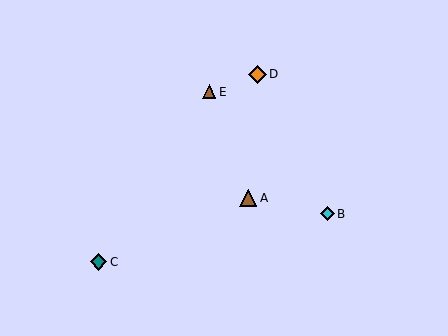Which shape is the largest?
The brown triangle (labeled A) is the largest.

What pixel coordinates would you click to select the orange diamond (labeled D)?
Click at (257, 74) to select the orange diamond D.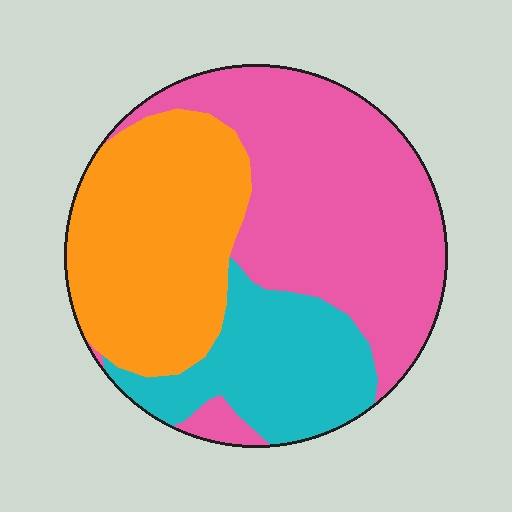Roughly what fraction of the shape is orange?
Orange covers roughly 35% of the shape.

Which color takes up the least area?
Cyan, at roughly 20%.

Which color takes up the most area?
Pink, at roughly 45%.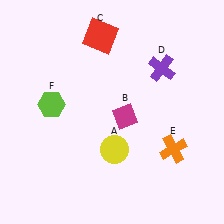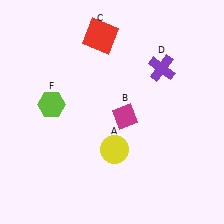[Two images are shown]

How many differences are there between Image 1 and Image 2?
There is 1 difference between the two images.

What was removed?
The orange cross (E) was removed in Image 2.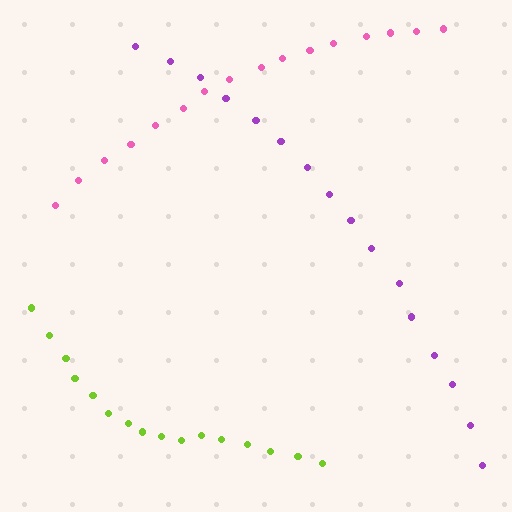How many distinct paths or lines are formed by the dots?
There are 3 distinct paths.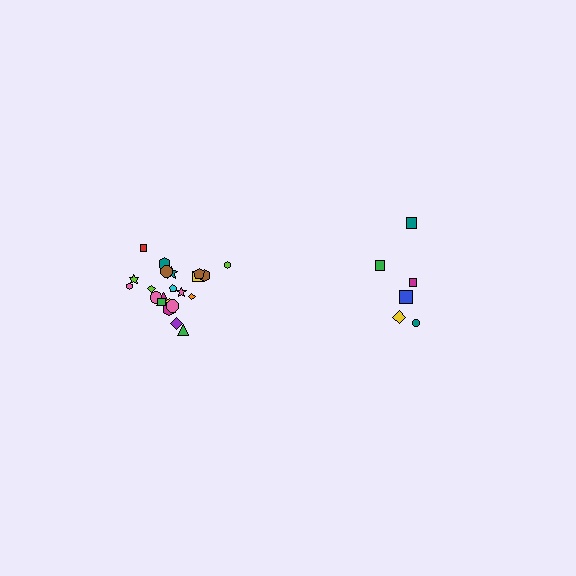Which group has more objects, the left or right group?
The left group.